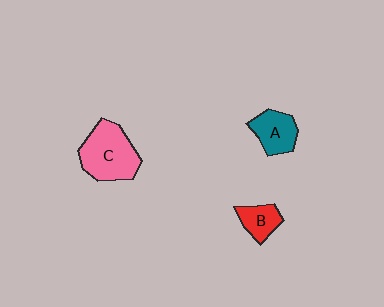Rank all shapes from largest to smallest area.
From largest to smallest: C (pink), A (teal), B (red).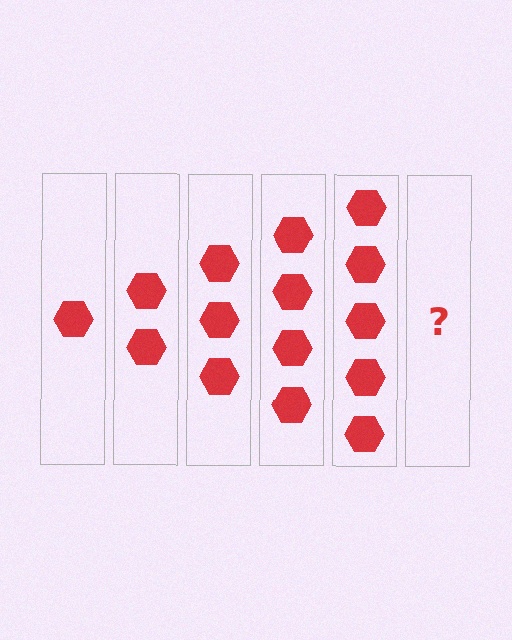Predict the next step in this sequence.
The next step is 6 hexagons.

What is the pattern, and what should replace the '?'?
The pattern is that each step adds one more hexagon. The '?' should be 6 hexagons.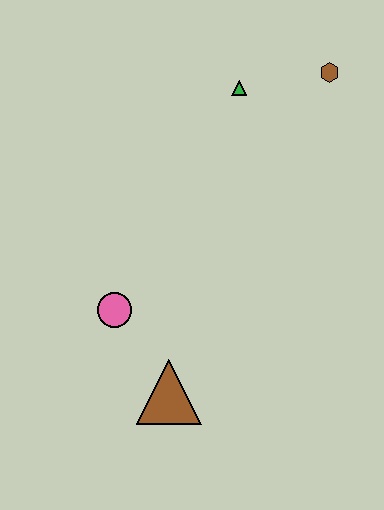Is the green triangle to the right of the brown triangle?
Yes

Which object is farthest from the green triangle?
The brown triangle is farthest from the green triangle.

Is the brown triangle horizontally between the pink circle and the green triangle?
Yes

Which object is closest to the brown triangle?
The pink circle is closest to the brown triangle.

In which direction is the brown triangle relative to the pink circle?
The brown triangle is below the pink circle.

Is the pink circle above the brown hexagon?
No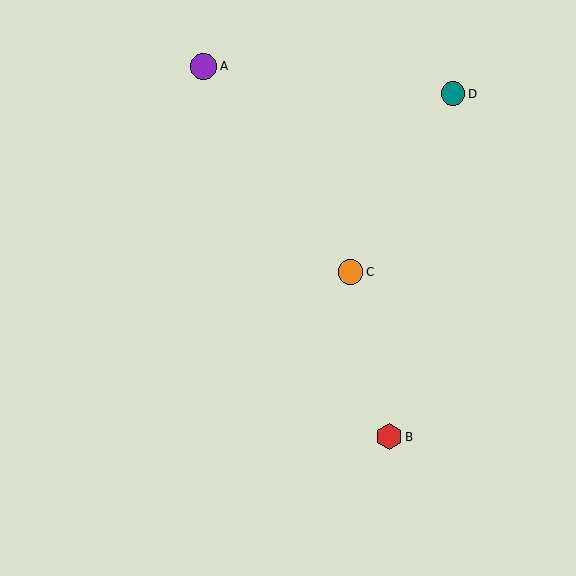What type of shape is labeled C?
Shape C is an orange circle.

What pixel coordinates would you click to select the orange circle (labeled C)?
Click at (350, 272) to select the orange circle C.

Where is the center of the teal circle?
The center of the teal circle is at (453, 94).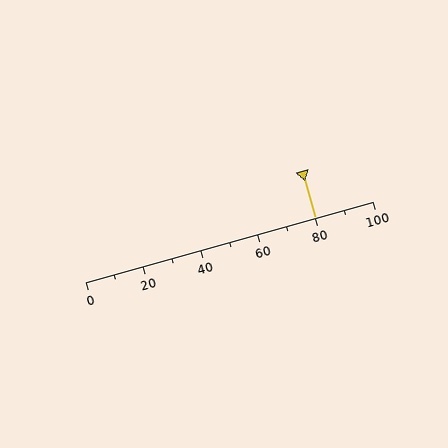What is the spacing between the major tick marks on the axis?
The major ticks are spaced 20 apart.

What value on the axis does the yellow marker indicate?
The marker indicates approximately 80.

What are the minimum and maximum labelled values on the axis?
The axis runs from 0 to 100.